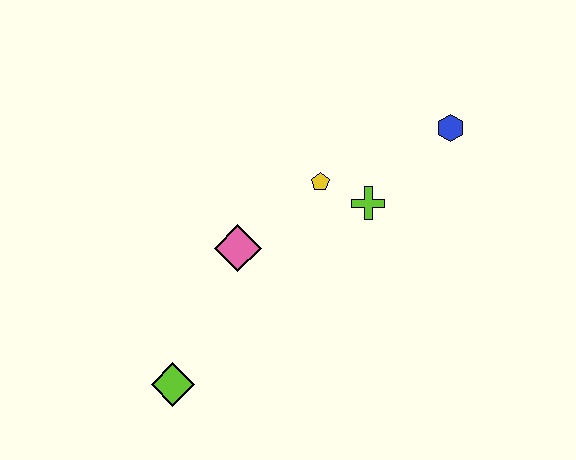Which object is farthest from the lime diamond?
The blue hexagon is farthest from the lime diamond.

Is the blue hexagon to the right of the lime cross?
Yes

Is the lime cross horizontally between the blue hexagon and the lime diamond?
Yes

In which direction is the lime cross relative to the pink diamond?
The lime cross is to the right of the pink diamond.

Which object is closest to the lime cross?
The yellow pentagon is closest to the lime cross.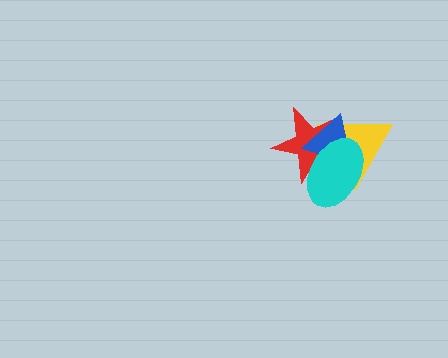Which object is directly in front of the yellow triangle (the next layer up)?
The red star is directly in front of the yellow triangle.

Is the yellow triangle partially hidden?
Yes, it is partially covered by another shape.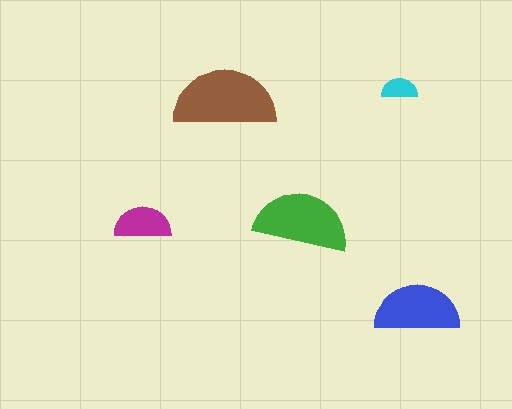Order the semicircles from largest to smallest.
the brown one, the green one, the blue one, the magenta one, the cyan one.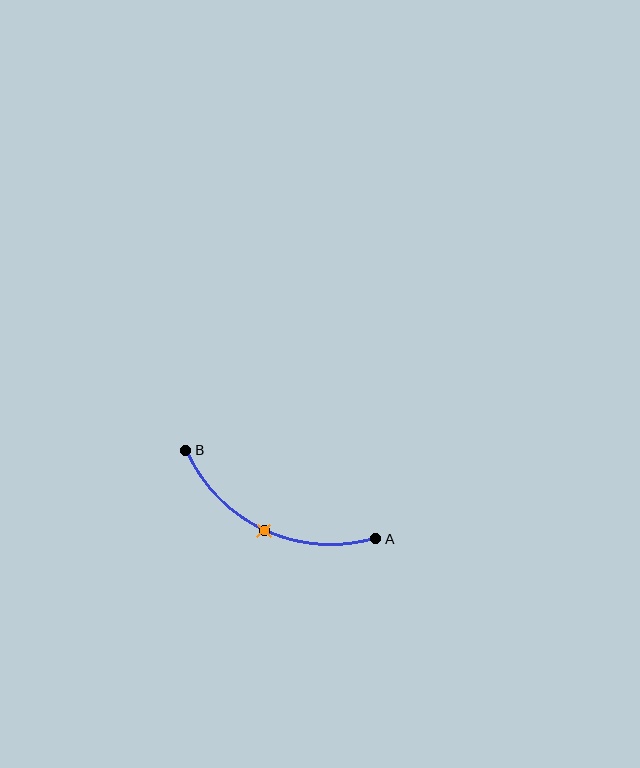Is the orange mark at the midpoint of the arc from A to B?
Yes. The orange mark lies on the arc at equal arc-length from both A and B — it is the arc midpoint.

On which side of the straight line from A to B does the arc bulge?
The arc bulges below the straight line connecting A and B.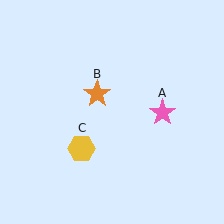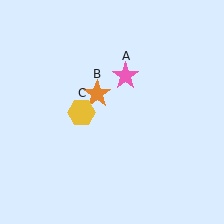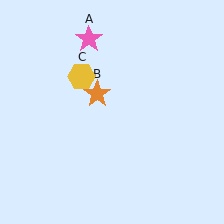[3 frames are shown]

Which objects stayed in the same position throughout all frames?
Orange star (object B) remained stationary.